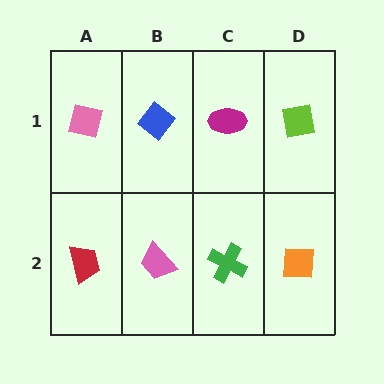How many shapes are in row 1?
4 shapes.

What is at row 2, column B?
A pink trapezoid.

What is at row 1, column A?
A pink square.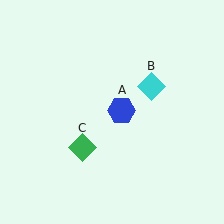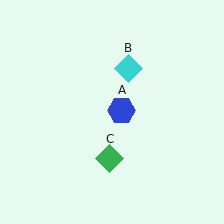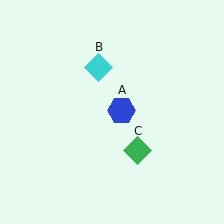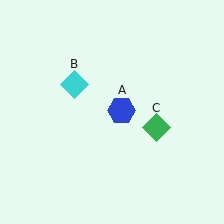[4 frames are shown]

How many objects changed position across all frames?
2 objects changed position: cyan diamond (object B), green diamond (object C).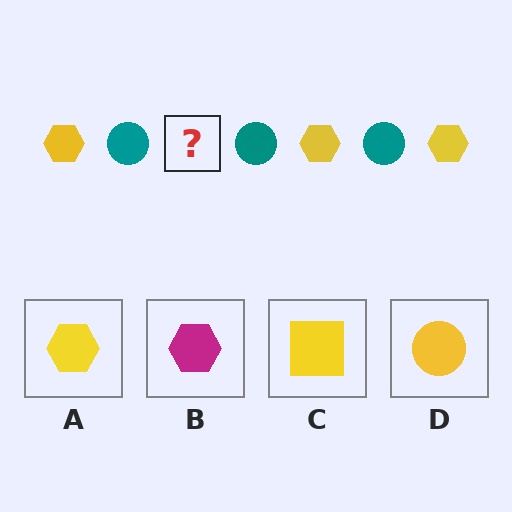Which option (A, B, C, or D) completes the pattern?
A.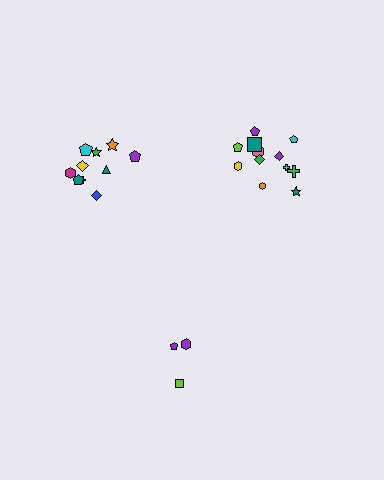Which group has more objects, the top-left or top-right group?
The top-right group.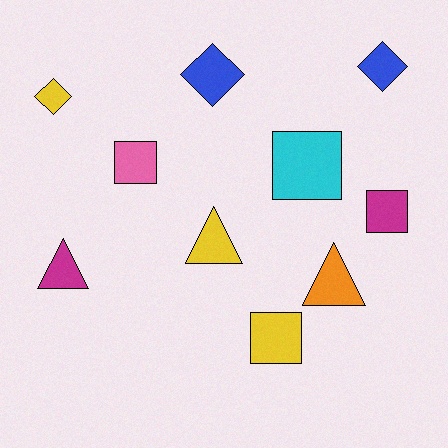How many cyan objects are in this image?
There is 1 cyan object.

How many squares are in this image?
There are 4 squares.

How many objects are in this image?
There are 10 objects.